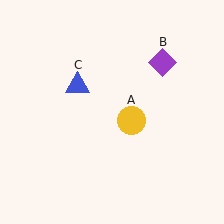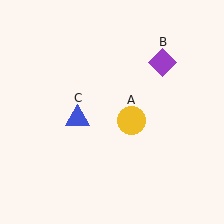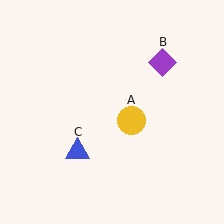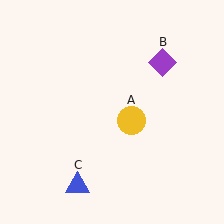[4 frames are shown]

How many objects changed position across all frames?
1 object changed position: blue triangle (object C).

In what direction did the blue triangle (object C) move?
The blue triangle (object C) moved down.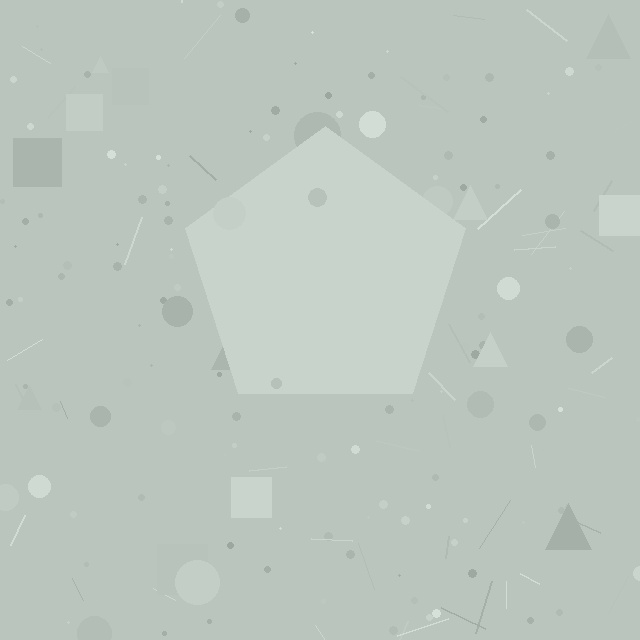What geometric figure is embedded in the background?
A pentagon is embedded in the background.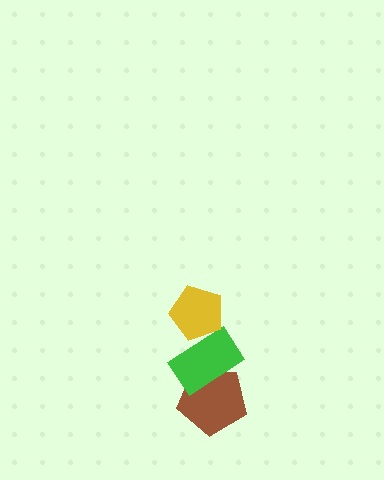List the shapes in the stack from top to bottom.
From top to bottom: the yellow pentagon, the green rectangle, the brown pentagon.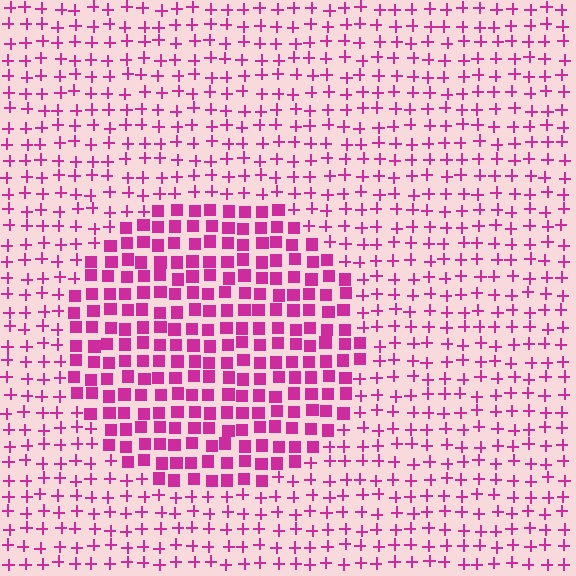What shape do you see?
I see a circle.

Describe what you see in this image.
The image is filled with small magenta elements arranged in a uniform grid. A circle-shaped region contains squares, while the surrounding area contains plus signs. The boundary is defined purely by the change in element shape.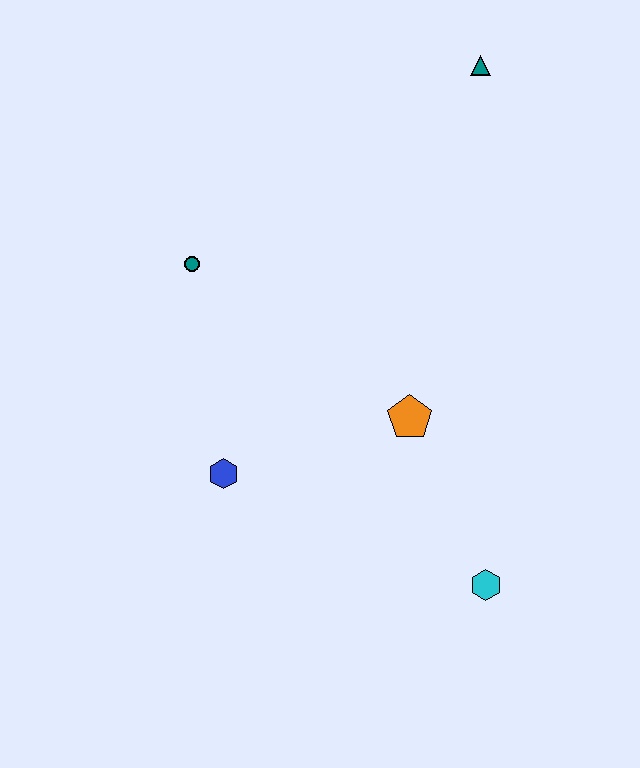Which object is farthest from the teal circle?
The cyan hexagon is farthest from the teal circle.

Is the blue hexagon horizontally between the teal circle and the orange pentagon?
Yes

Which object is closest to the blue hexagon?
The orange pentagon is closest to the blue hexagon.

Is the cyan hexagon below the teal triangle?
Yes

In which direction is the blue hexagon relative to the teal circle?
The blue hexagon is below the teal circle.